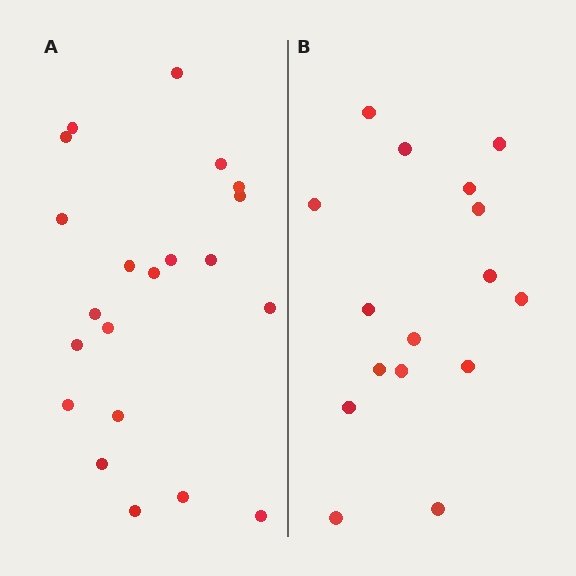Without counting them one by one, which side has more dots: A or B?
Region A (the left region) has more dots.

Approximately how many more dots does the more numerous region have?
Region A has about 5 more dots than region B.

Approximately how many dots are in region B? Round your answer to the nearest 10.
About 20 dots. (The exact count is 16, which rounds to 20.)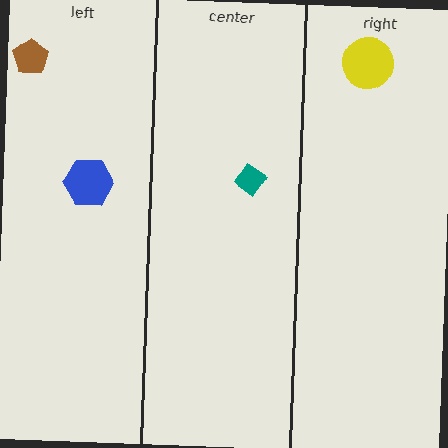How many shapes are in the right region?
1.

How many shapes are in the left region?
2.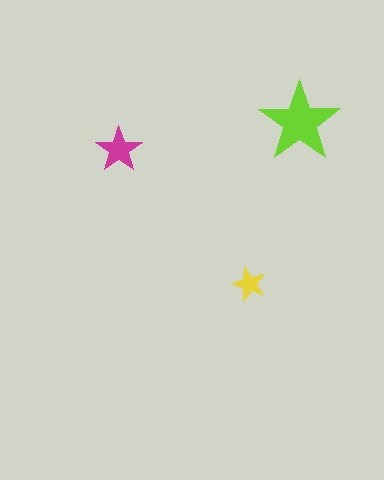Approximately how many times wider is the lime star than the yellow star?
About 2.5 times wider.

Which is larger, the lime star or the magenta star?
The lime one.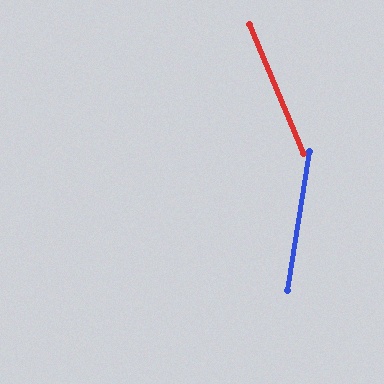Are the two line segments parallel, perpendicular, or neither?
Neither parallel nor perpendicular — they differ by about 32°.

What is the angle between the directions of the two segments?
Approximately 32 degrees.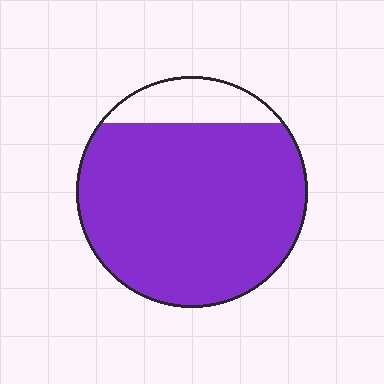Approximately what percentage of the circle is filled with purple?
Approximately 85%.